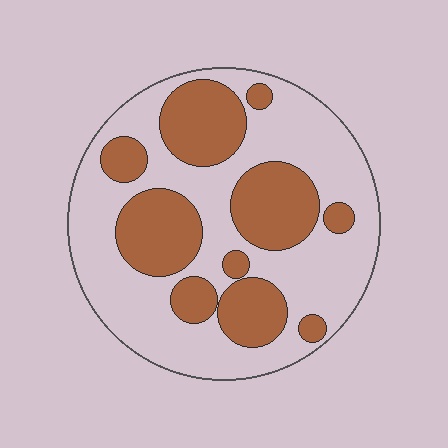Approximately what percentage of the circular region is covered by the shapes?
Approximately 35%.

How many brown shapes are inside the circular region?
10.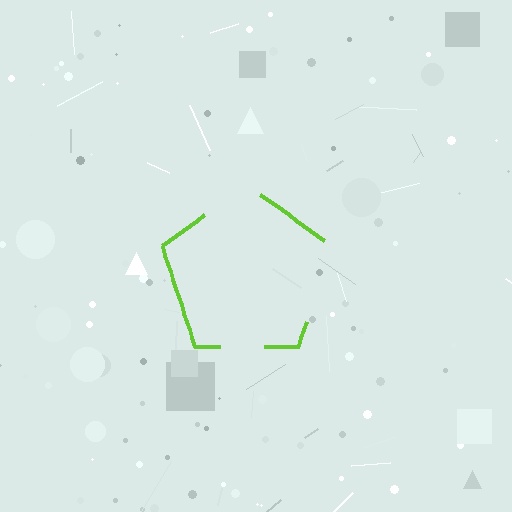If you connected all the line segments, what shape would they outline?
They would outline a pentagon.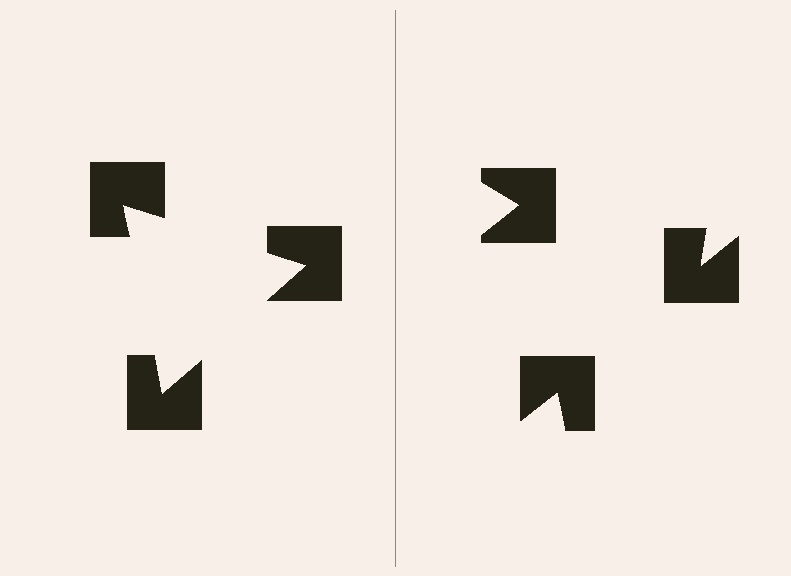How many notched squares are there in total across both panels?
6 — 3 on each side.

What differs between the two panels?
The notched squares are positioned identically on both sides; only the wedge orientations differ. On the left they align to a triangle; on the right they are misaligned.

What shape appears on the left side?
An illusory triangle.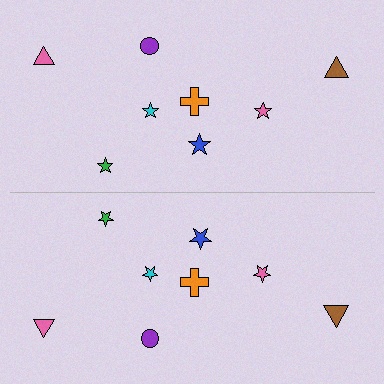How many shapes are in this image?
There are 16 shapes in this image.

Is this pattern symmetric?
Yes, this pattern has bilateral (reflection) symmetry.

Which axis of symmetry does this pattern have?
The pattern has a horizontal axis of symmetry running through the center of the image.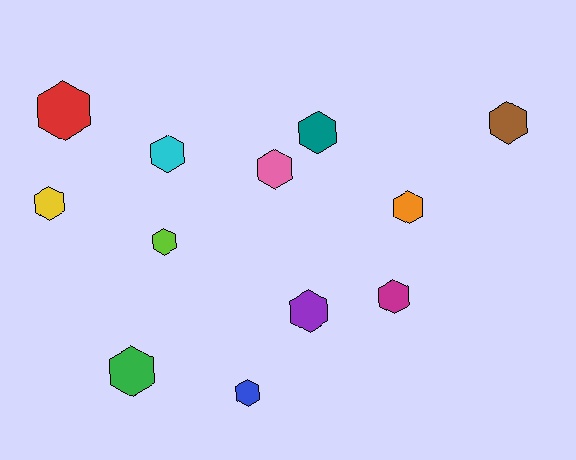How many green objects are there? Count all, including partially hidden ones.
There is 1 green object.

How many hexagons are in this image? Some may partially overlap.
There are 12 hexagons.